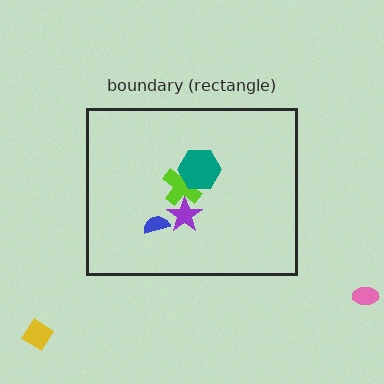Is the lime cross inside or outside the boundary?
Inside.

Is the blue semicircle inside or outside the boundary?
Inside.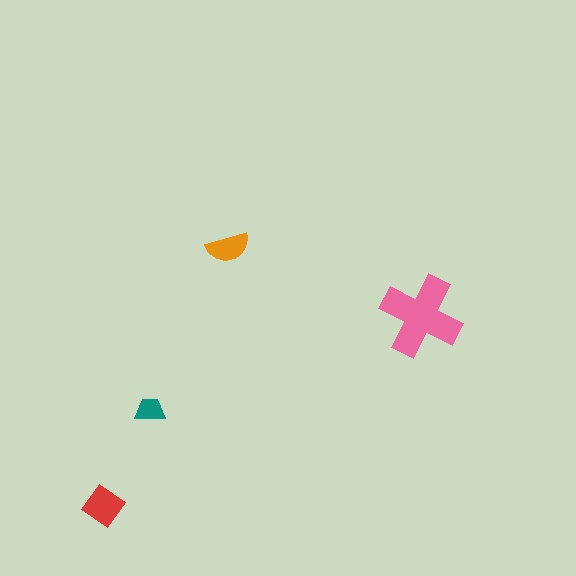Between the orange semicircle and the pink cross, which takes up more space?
The pink cross.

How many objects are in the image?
There are 4 objects in the image.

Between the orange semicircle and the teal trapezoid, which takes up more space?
The orange semicircle.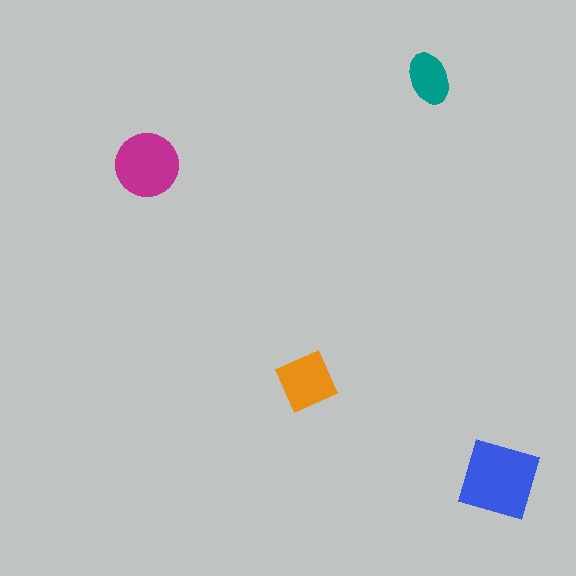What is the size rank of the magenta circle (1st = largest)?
2nd.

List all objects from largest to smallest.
The blue diamond, the magenta circle, the orange square, the teal ellipse.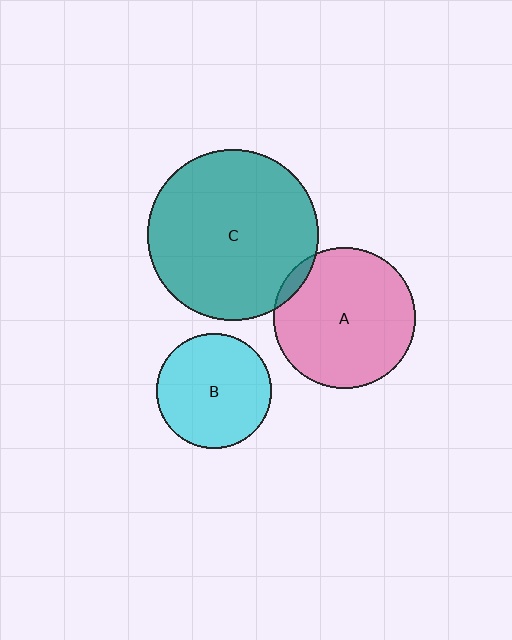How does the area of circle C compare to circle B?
Approximately 2.2 times.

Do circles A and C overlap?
Yes.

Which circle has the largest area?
Circle C (teal).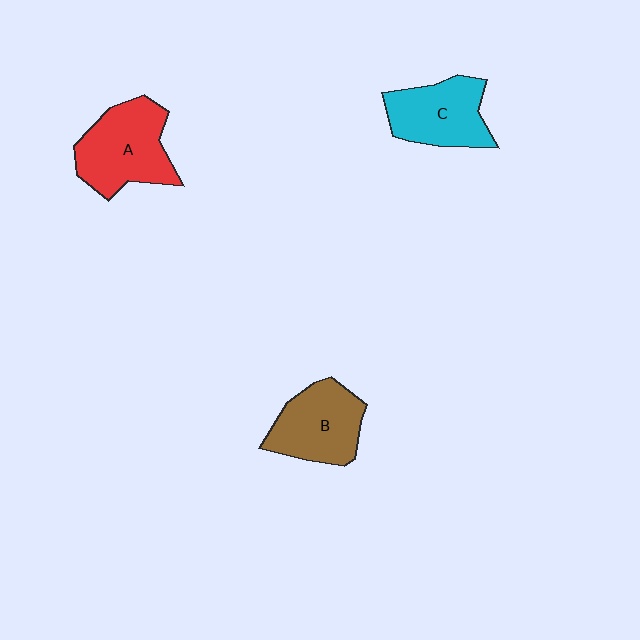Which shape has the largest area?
Shape A (red).